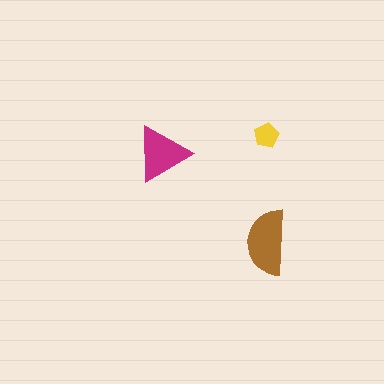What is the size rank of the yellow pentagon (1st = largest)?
3rd.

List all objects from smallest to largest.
The yellow pentagon, the magenta triangle, the brown semicircle.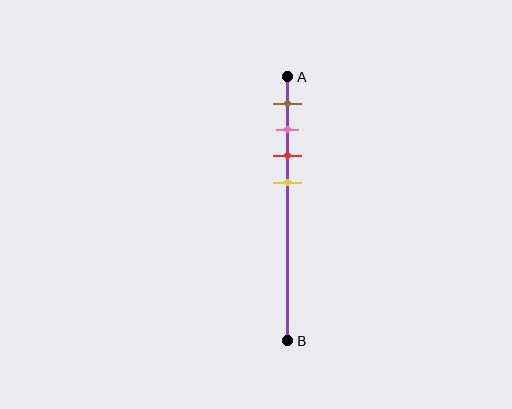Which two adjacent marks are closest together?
The pink and red marks are the closest adjacent pair.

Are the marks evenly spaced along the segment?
Yes, the marks are approximately evenly spaced.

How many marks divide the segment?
There are 4 marks dividing the segment.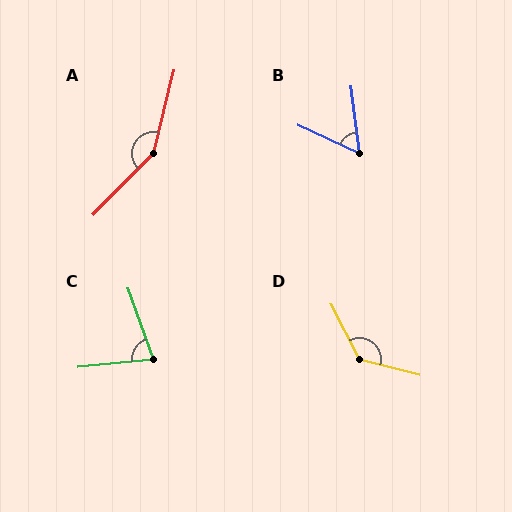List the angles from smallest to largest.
B (58°), C (77°), D (132°), A (149°).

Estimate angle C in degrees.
Approximately 77 degrees.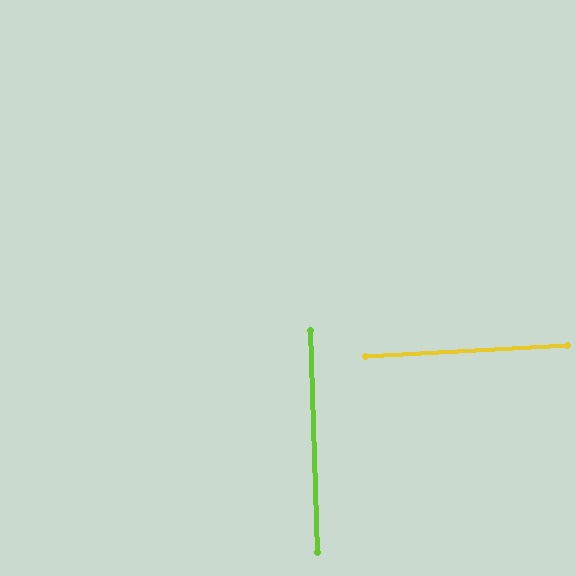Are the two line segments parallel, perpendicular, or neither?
Perpendicular — they meet at approximately 89°.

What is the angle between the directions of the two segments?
Approximately 89 degrees.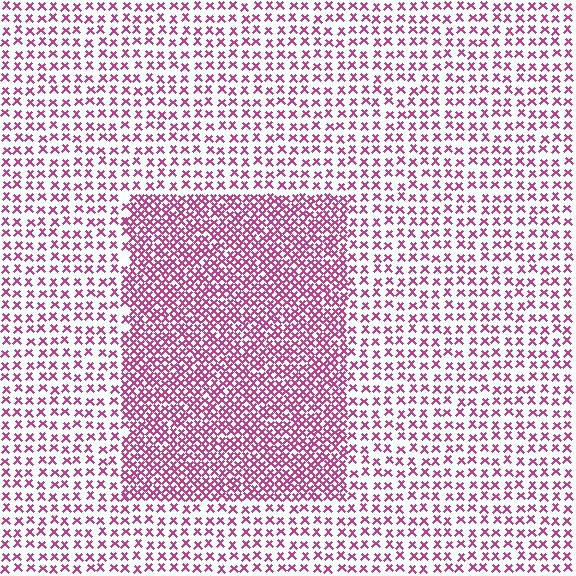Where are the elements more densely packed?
The elements are more densely packed inside the rectangle boundary.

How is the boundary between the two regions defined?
The boundary is defined by a change in element density (approximately 2.2x ratio). All elements are the same color, size, and shape.